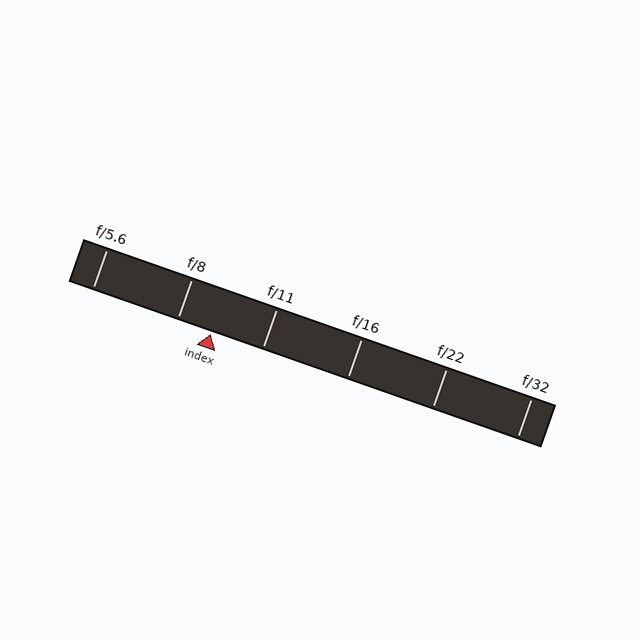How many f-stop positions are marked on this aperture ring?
There are 6 f-stop positions marked.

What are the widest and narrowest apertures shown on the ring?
The widest aperture shown is f/5.6 and the narrowest is f/32.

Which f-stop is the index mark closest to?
The index mark is closest to f/8.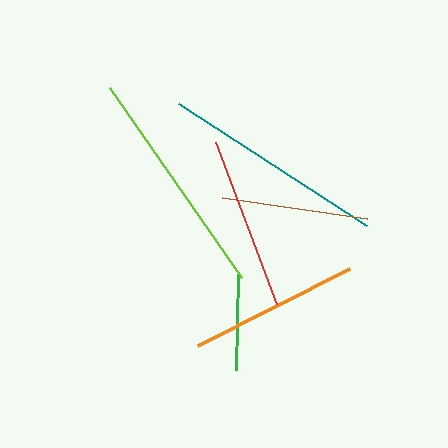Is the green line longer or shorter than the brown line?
The brown line is longer than the green line.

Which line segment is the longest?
The lime line is the longest at approximately 231 pixels.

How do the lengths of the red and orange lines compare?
The red and orange lines are approximately the same length.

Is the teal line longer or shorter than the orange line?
The teal line is longer than the orange line.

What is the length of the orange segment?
The orange segment is approximately 171 pixels long.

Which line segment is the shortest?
The green line is the shortest at approximately 96 pixels.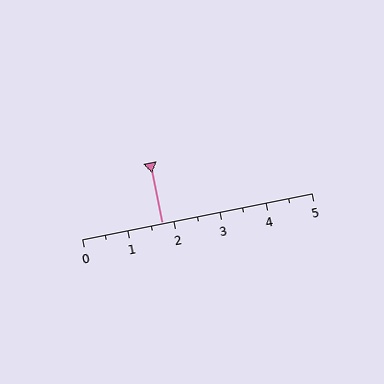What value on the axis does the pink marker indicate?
The marker indicates approximately 1.8.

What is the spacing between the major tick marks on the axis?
The major ticks are spaced 1 apart.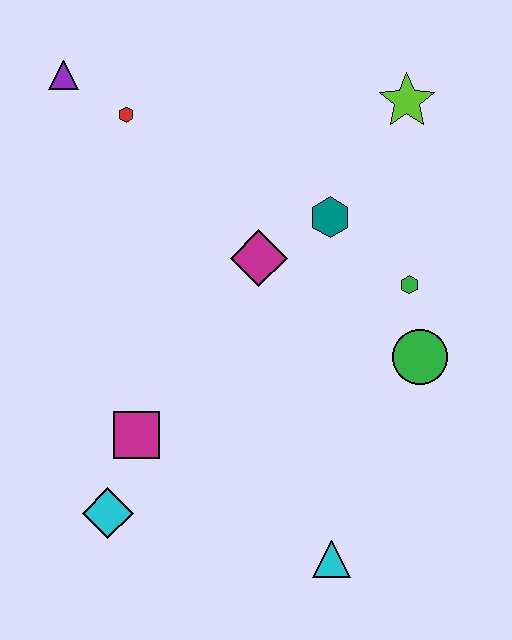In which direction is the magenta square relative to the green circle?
The magenta square is to the left of the green circle.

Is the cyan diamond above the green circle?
No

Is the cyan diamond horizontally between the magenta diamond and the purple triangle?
Yes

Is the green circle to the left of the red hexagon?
No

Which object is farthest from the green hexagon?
The purple triangle is farthest from the green hexagon.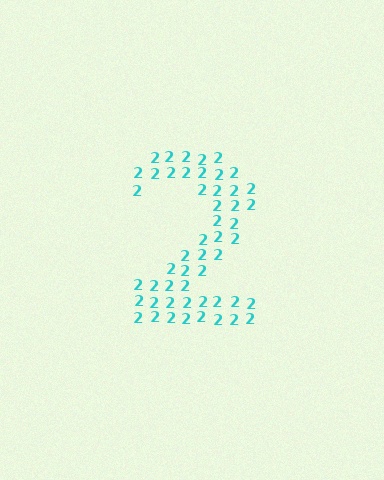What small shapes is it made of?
It is made of small digit 2's.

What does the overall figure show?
The overall figure shows the digit 2.